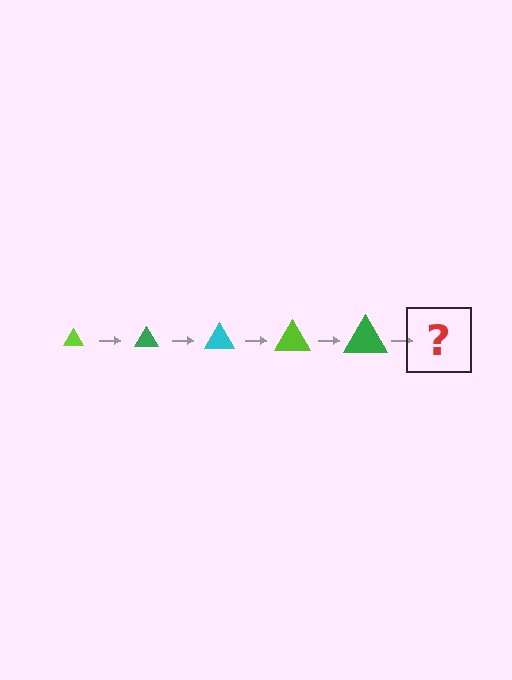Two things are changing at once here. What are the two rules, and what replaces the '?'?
The two rules are that the triangle grows larger each step and the color cycles through lime, green, and cyan. The '?' should be a cyan triangle, larger than the previous one.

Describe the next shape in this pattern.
It should be a cyan triangle, larger than the previous one.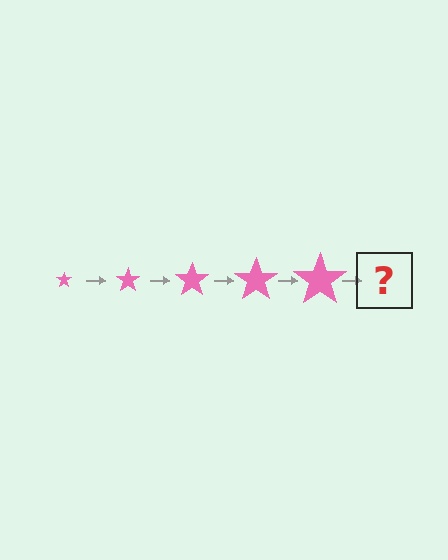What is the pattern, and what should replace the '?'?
The pattern is that the star gets progressively larger each step. The '?' should be a pink star, larger than the previous one.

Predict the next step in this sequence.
The next step is a pink star, larger than the previous one.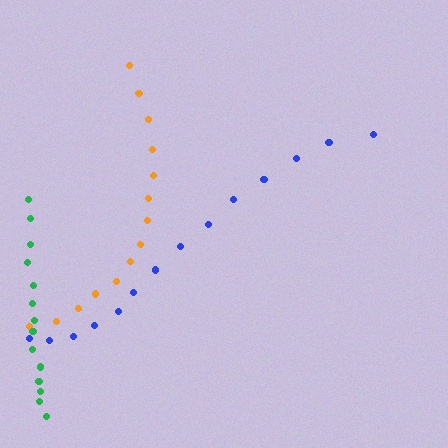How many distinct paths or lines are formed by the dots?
There are 3 distinct paths.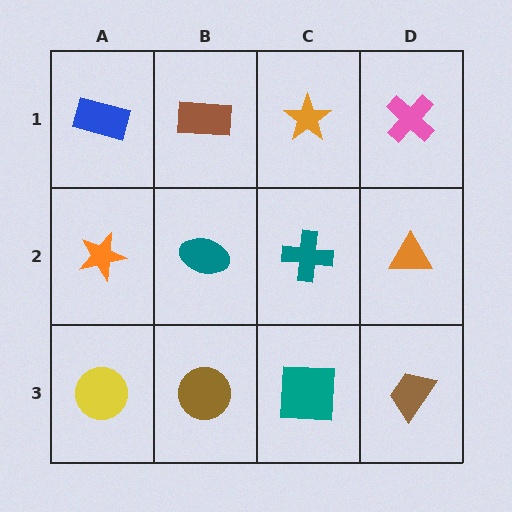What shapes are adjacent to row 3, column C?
A teal cross (row 2, column C), a brown circle (row 3, column B), a brown trapezoid (row 3, column D).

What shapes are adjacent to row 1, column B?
A teal ellipse (row 2, column B), a blue rectangle (row 1, column A), an orange star (row 1, column C).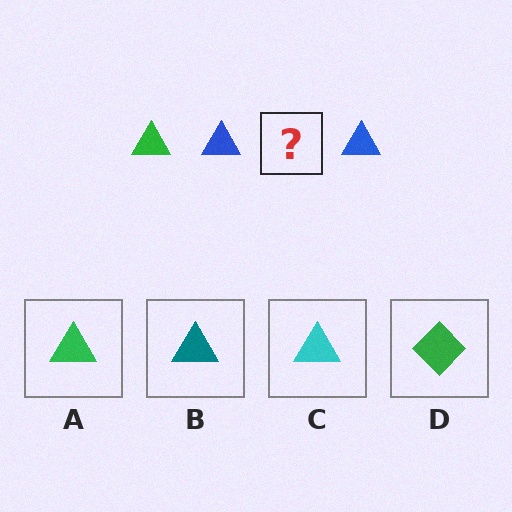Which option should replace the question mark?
Option A.